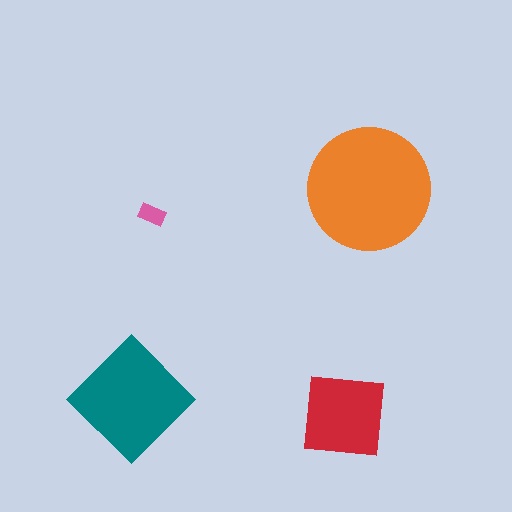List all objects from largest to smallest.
The orange circle, the teal diamond, the red square, the pink rectangle.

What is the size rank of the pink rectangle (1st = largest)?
4th.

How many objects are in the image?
There are 4 objects in the image.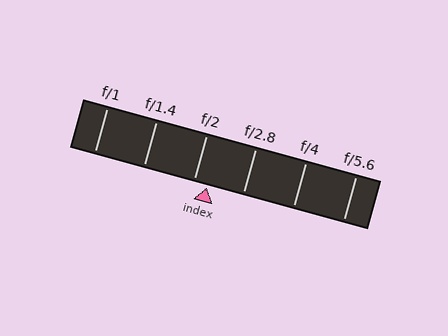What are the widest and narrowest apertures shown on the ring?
The widest aperture shown is f/1 and the narrowest is f/5.6.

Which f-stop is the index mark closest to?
The index mark is closest to f/2.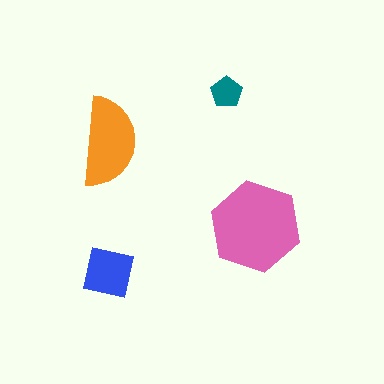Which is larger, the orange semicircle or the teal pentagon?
The orange semicircle.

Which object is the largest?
The pink hexagon.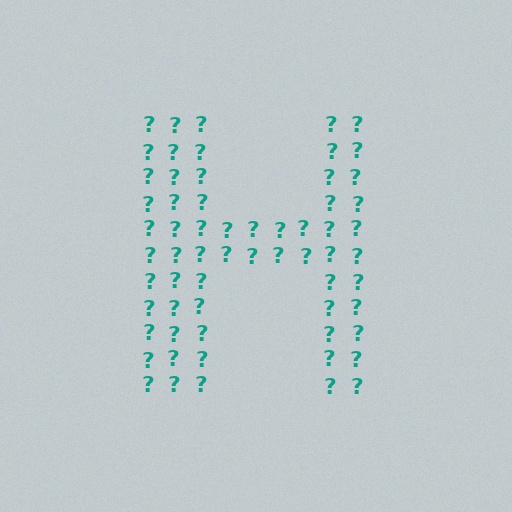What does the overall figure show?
The overall figure shows the letter H.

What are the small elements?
The small elements are question marks.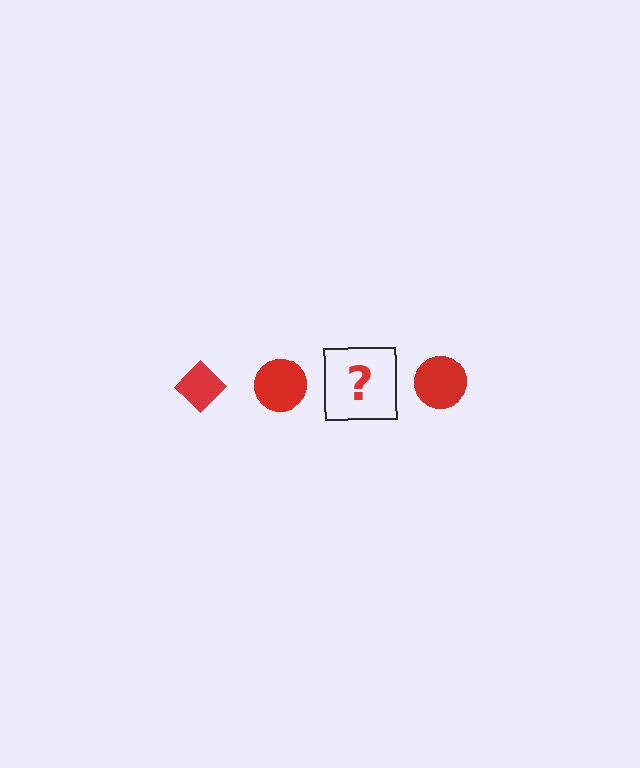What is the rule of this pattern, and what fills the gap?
The rule is that the pattern cycles through diamond, circle shapes in red. The gap should be filled with a red diamond.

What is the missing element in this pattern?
The missing element is a red diamond.